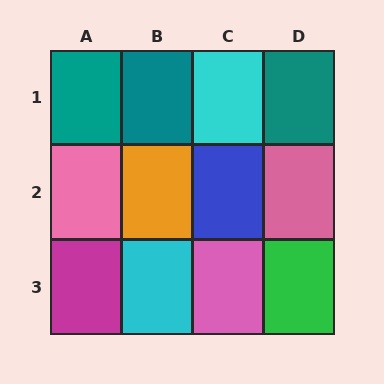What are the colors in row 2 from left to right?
Pink, orange, blue, pink.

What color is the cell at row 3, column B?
Cyan.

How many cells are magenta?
1 cell is magenta.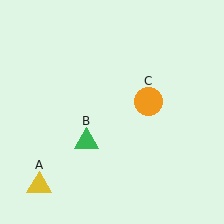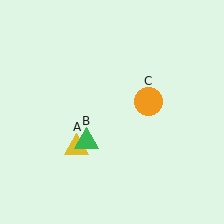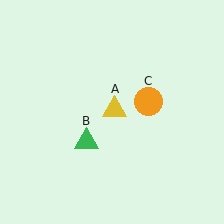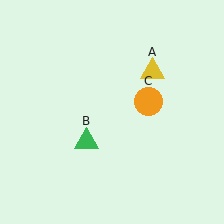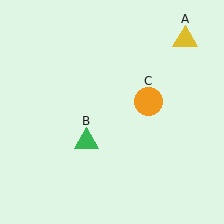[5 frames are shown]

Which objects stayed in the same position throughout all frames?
Green triangle (object B) and orange circle (object C) remained stationary.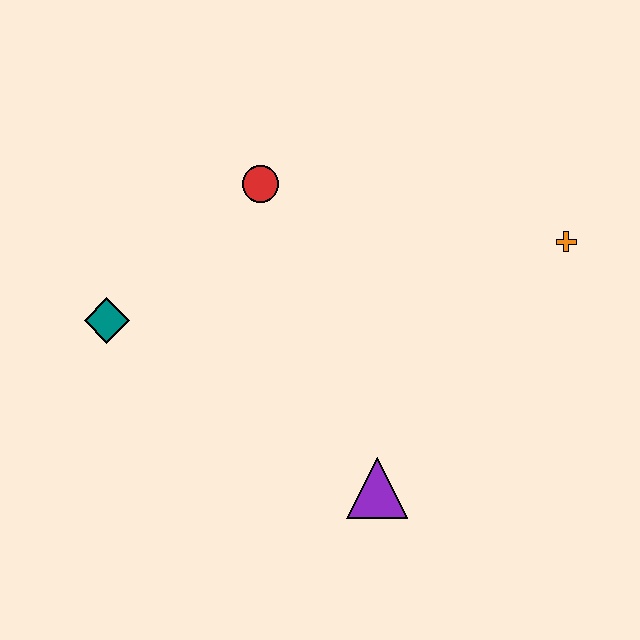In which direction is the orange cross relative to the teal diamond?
The orange cross is to the right of the teal diamond.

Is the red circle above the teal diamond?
Yes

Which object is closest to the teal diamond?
The red circle is closest to the teal diamond.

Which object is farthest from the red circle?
The purple triangle is farthest from the red circle.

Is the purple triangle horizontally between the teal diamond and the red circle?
No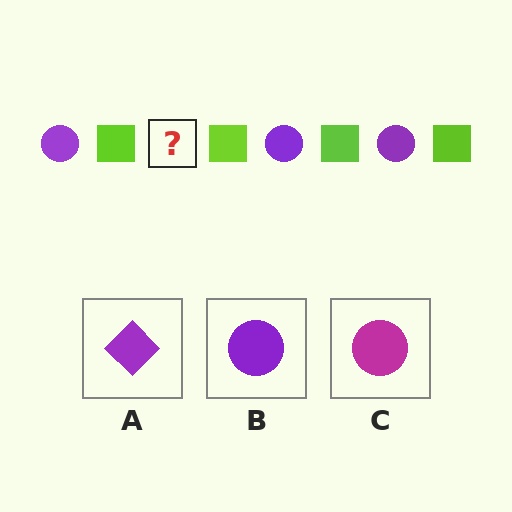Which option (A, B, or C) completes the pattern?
B.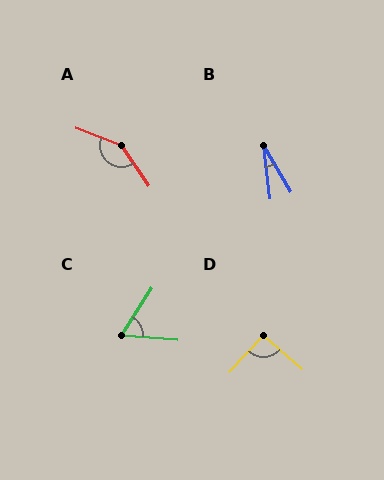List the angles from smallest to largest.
B (23°), C (62°), D (92°), A (145°).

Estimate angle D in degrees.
Approximately 92 degrees.